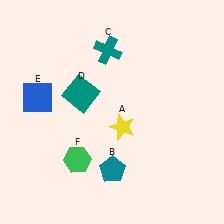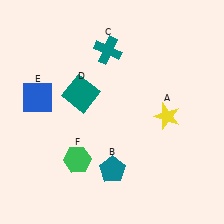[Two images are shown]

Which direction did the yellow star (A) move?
The yellow star (A) moved right.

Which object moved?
The yellow star (A) moved right.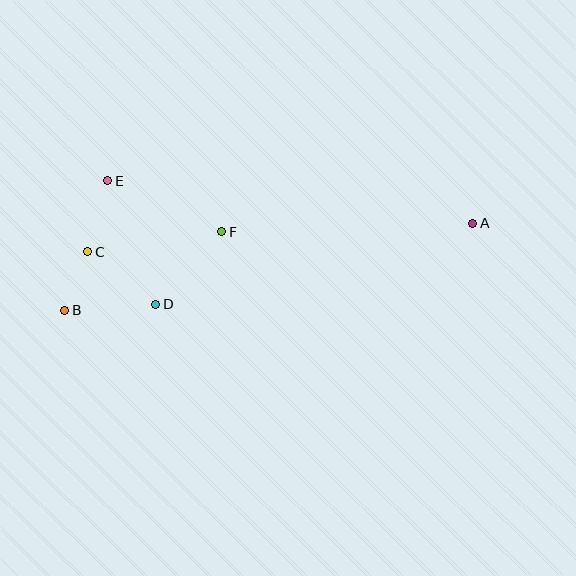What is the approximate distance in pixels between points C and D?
The distance between C and D is approximately 86 pixels.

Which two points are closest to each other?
Points B and C are closest to each other.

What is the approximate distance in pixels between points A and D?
The distance between A and D is approximately 327 pixels.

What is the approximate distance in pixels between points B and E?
The distance between B and E is approximately 136 pixels.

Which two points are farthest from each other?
Points A and B are farthest from each other.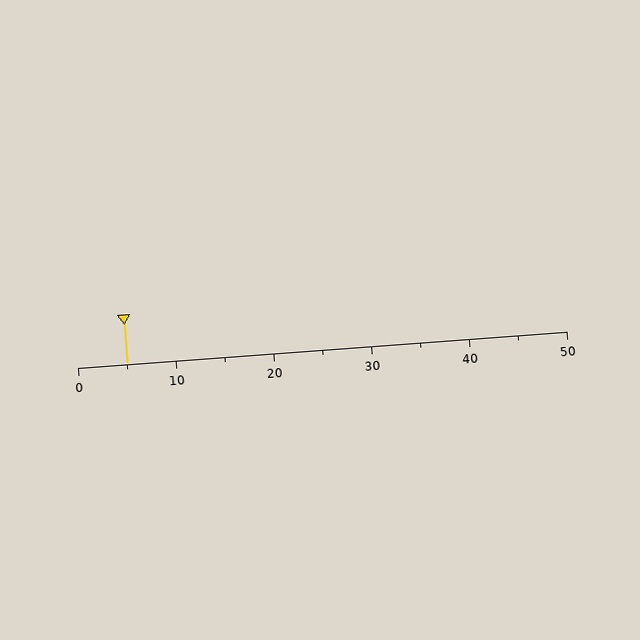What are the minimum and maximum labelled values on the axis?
The axis runs from 0 to 50.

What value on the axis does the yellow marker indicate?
The marker indicates approximately 5.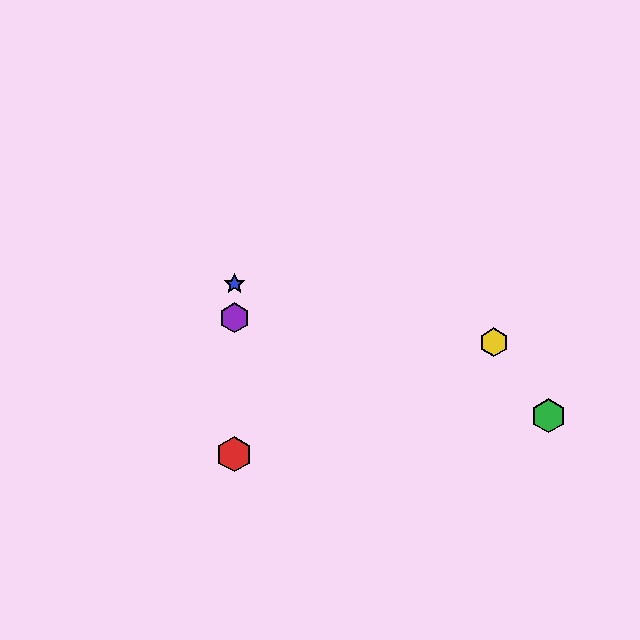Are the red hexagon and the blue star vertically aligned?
Yes, both are at x≈234.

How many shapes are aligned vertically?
3 shapes (the red hexagon, the blue star, the purple hexagon) are aligned vertically.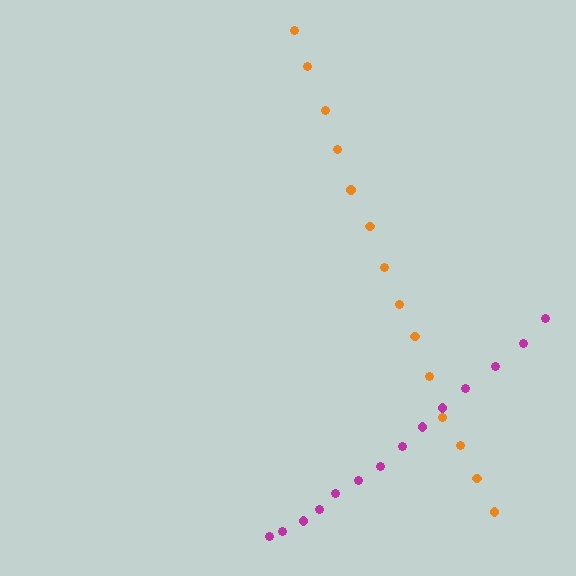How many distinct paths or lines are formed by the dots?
There are 2 distinct paths.